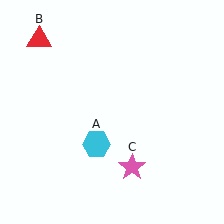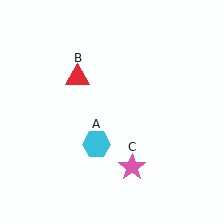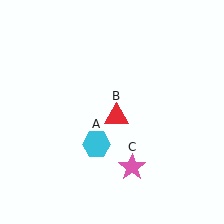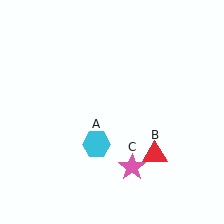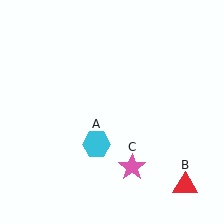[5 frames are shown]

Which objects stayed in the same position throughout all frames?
Cyan hexagon (object A) and pink star (object C) remained stationary.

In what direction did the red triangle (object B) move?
The red triangle (object B) moved down and to the right.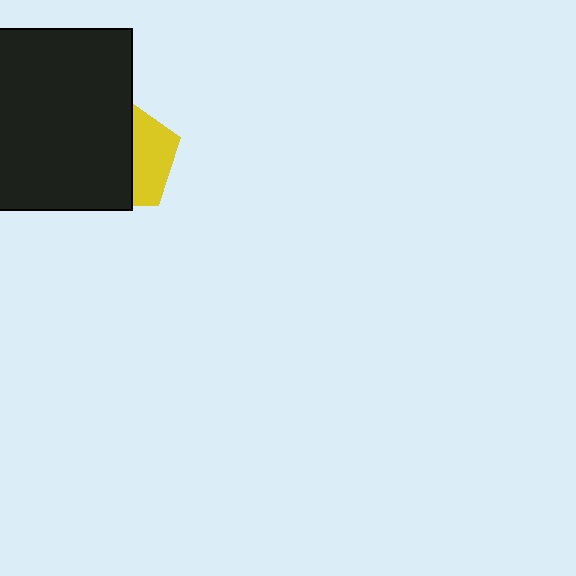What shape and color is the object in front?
The object in front is a black square.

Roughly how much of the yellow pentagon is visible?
A small part of it is visible (roughly 37%).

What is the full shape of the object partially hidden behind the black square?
The partially hidden object is a yellow pentagon.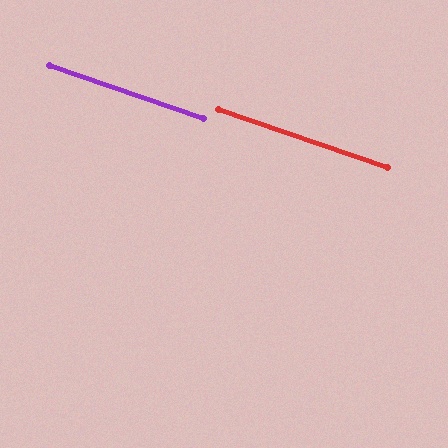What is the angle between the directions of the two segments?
Approximately 0 degrees.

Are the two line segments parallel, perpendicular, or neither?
Parallel — their directions differ by only 0.2°.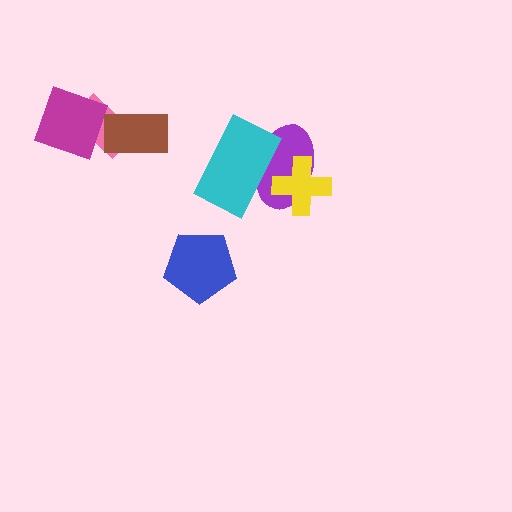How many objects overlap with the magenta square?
1 object overlaps with the magenta square.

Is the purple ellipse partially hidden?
Yes, it is partially covered by another shape.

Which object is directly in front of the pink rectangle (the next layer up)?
The magenta square is directly in front of the pink rectangle.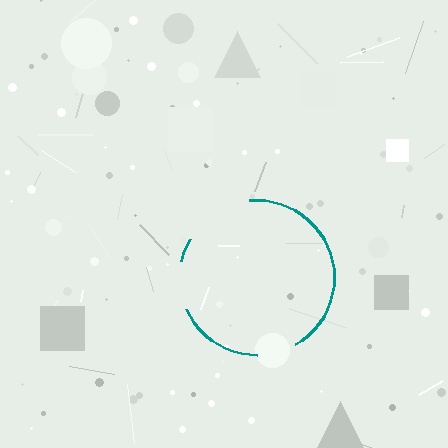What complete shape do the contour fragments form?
The contour fragments form a circle.